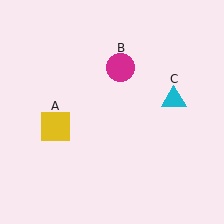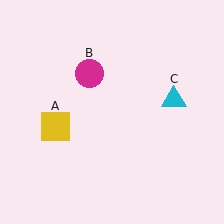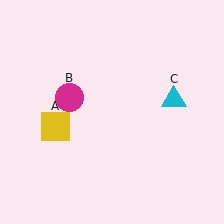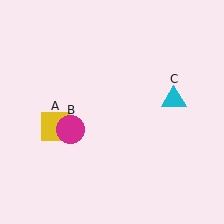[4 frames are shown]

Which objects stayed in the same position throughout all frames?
Yellow square (object A) and cyan triangle (object C) remained stationary.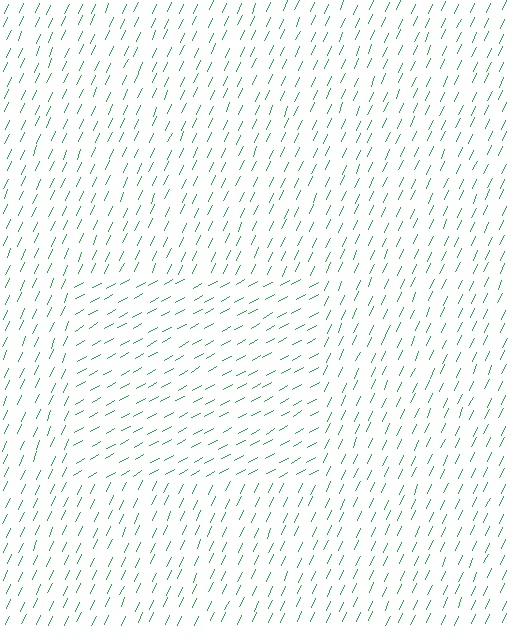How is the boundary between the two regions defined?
The boundary is defined purely by a change in line orientation (approximately 36 degrees difference). All lines are the same color and thickness.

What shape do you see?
I see a rectangle.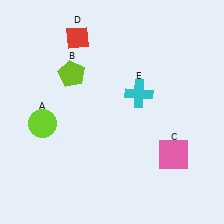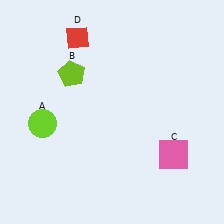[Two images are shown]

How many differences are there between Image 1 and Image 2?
There is 1 difference between the two images.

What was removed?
The cyan cross (E) was removed in Image 2.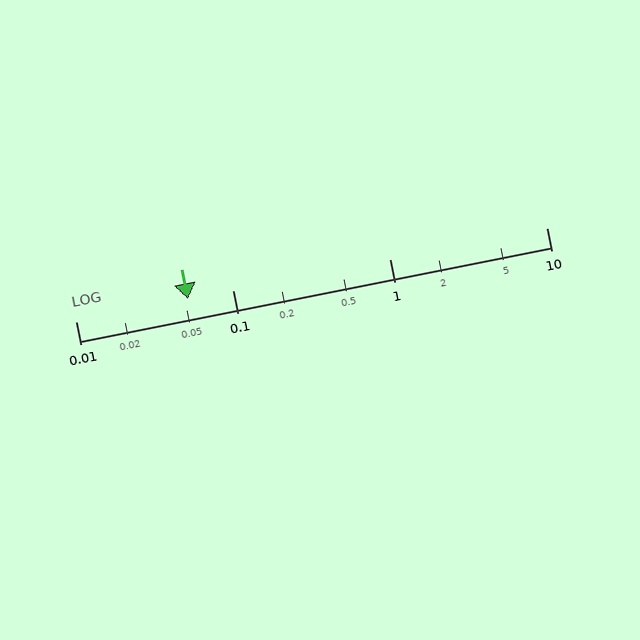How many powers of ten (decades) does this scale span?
The scale spans 3 decades, from 0.01 to 10.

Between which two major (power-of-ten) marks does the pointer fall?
The pointer is between 0.01 and 0.1.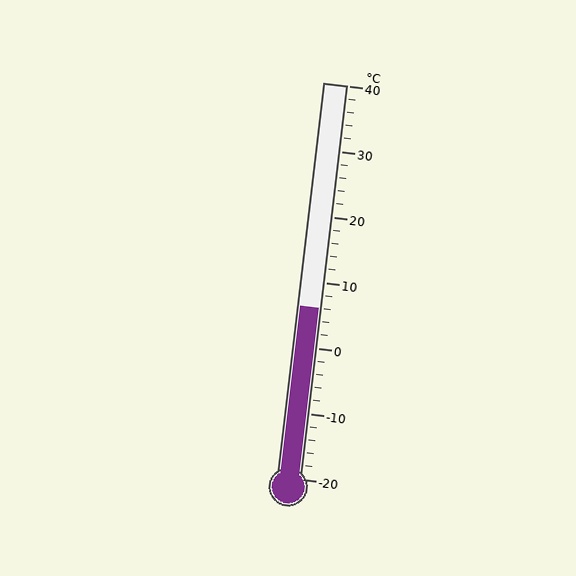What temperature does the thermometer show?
The thermometer shows approximately 6°C.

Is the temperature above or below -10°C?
The temperature is above -10°C.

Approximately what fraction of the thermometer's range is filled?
The thermometer is filled to approximately 45% of its range.